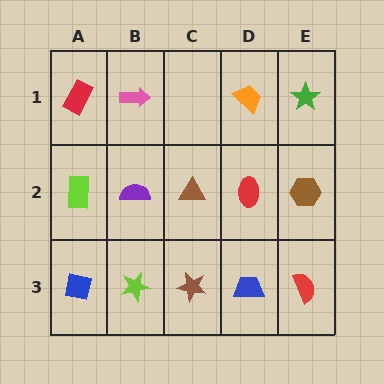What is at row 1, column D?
An orange trapezoid.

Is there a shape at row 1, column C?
No, that cell is empty.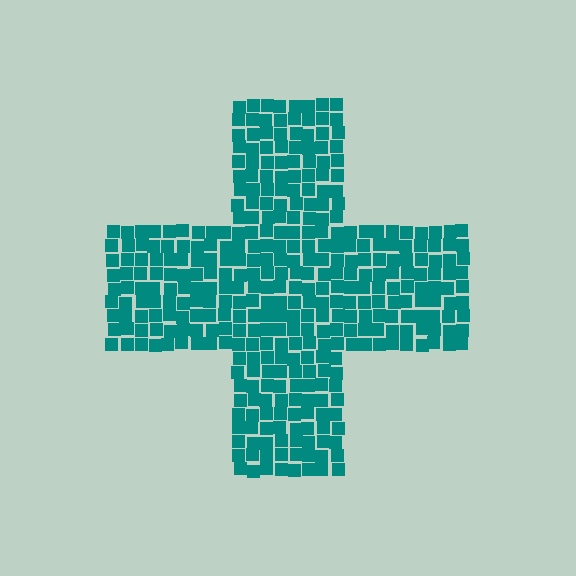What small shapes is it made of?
It is made of small squares.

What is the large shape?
The large shape is a cross.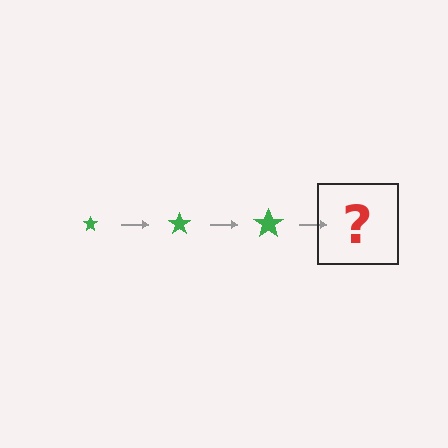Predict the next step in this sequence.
The next step is a green star, larger than the previous one.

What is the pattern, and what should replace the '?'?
The pattern is that the star gets progressively larger each step. The '?' should be a green star, larger than the previous one.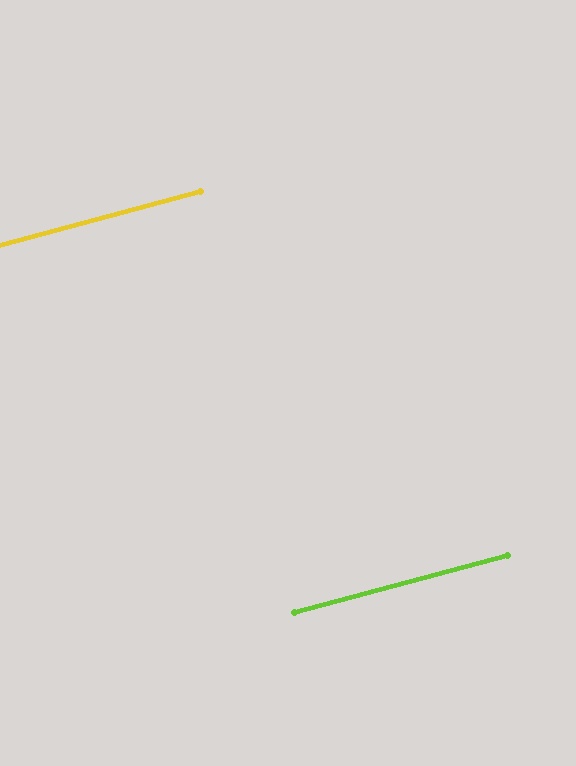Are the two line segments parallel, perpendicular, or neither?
Parallel — their directions differ by only 0.0°.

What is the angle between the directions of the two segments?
Approximately 0 degrees.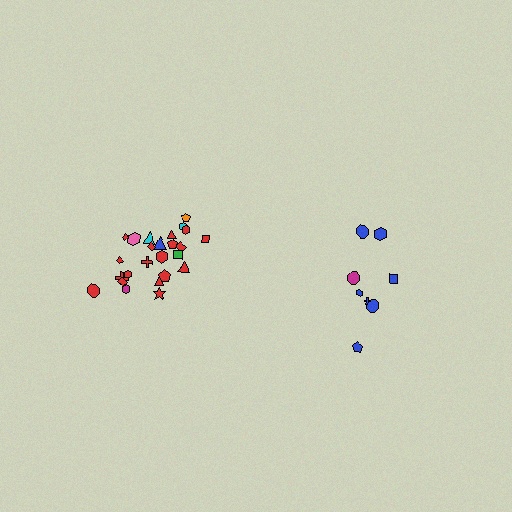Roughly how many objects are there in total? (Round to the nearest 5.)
Roughly 35 objects in total.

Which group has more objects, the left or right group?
The left group.